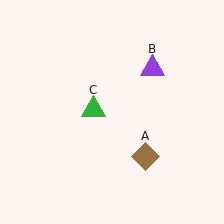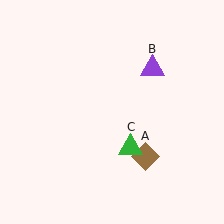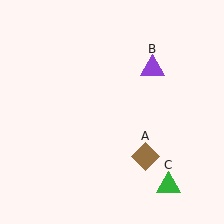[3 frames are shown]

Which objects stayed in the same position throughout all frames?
Brown diamond (object A) and purple triangle (object B) remained stationary.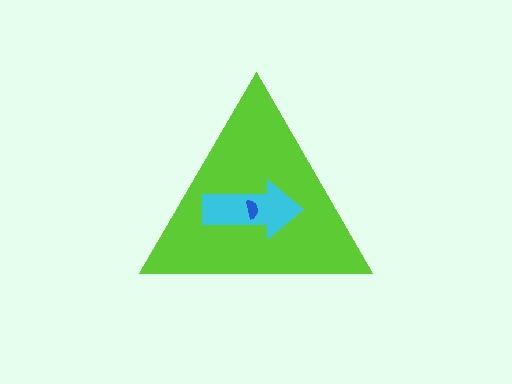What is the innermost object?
The blue semicircle.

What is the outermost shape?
The lime triangle.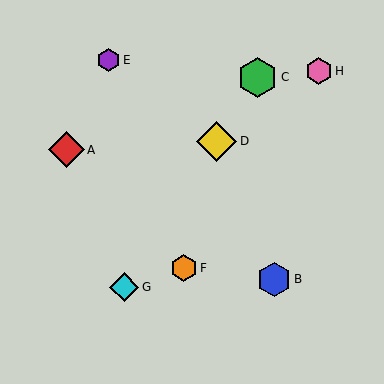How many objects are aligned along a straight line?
3 objects (C, D, G) are aligned along a straight line.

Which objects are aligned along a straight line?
Objects C, D, G are aligned along a straight line.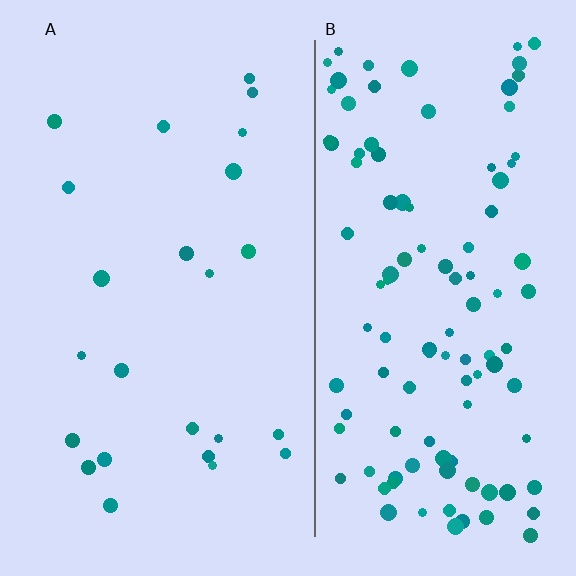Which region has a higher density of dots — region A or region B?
B (the right).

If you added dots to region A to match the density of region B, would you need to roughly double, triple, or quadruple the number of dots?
Approximately quadruple.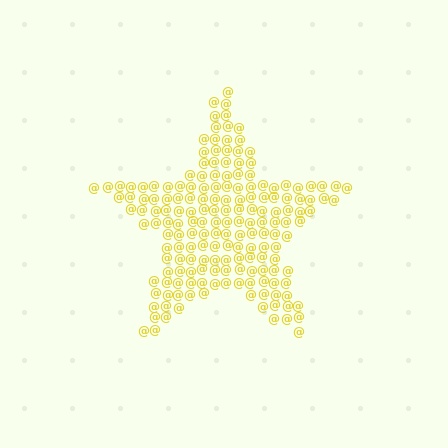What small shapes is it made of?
It is made of small at signs.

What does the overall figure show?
The overall figure shows a star.